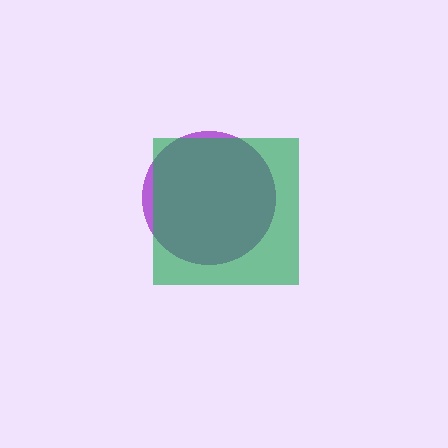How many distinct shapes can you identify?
There are 2 distinct shapes: a purple circle, a green square.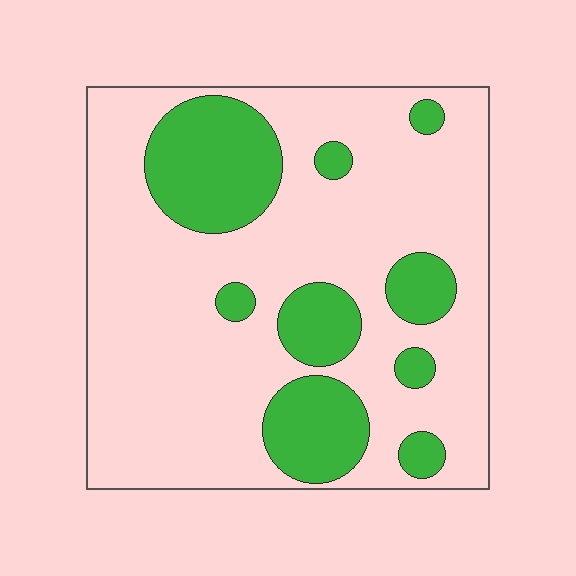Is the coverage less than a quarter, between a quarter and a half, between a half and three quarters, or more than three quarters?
Between a quarter and a half.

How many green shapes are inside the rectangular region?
9.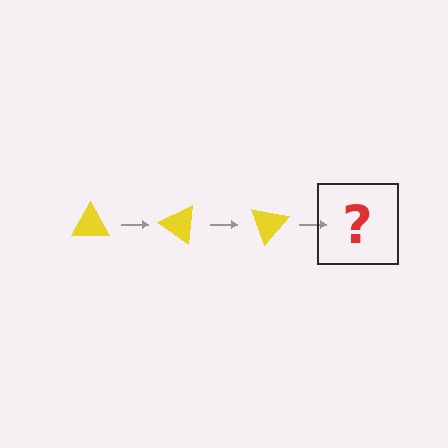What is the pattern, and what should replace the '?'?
The pattern is that the triangle rotates 35 degrees each step. The '?' should be a yellow triangle rotated 105 degrees.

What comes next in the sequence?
The next element should be a yellow triangle rotated 105 degrees.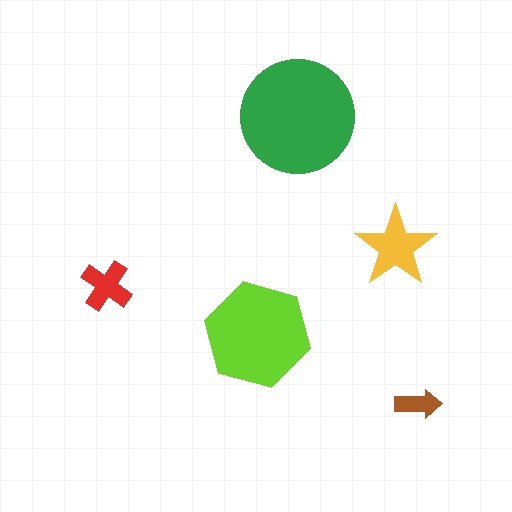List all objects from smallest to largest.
The brown arrow, the red cross, the yellow star, the lime hexagon, the green circle.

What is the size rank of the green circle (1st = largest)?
1st.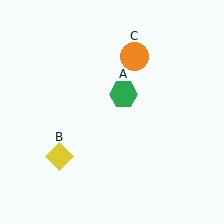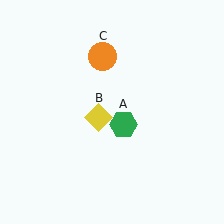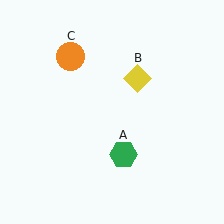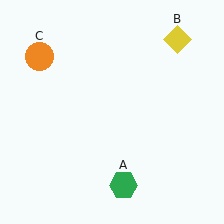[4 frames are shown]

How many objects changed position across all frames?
3 objects changed position: green hexagon (object A), yellow diamond (object B), orange circle (object C).